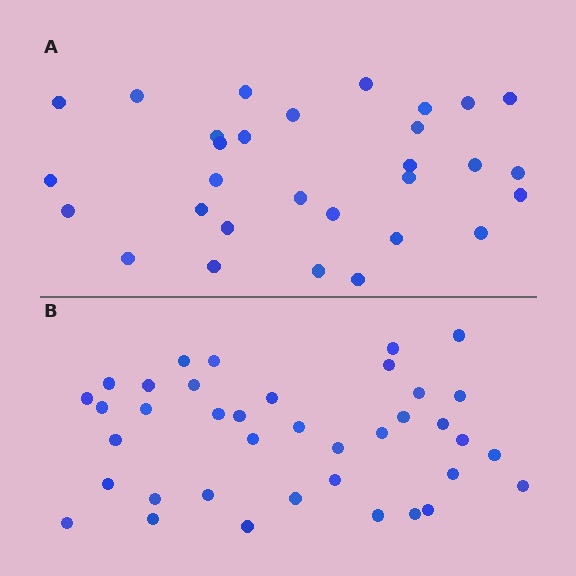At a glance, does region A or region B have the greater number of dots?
Region B (the bottom region) has more dots.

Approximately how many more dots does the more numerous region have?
Region B has roughly 8 or so more dots than region A.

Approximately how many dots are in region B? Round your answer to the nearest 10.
About 40 dots. (The exact count is 38, which rounds to 40.)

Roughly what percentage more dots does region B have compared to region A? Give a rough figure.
About 25% more.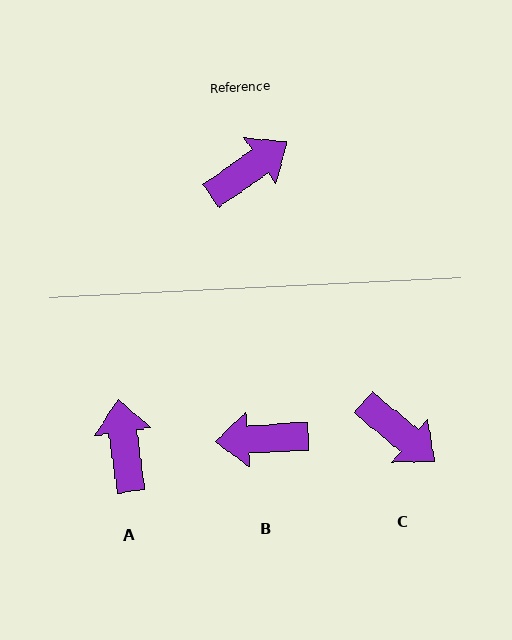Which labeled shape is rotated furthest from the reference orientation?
B, about 148 degrees away.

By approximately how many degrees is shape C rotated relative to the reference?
Approximately 75 degrees clockwise.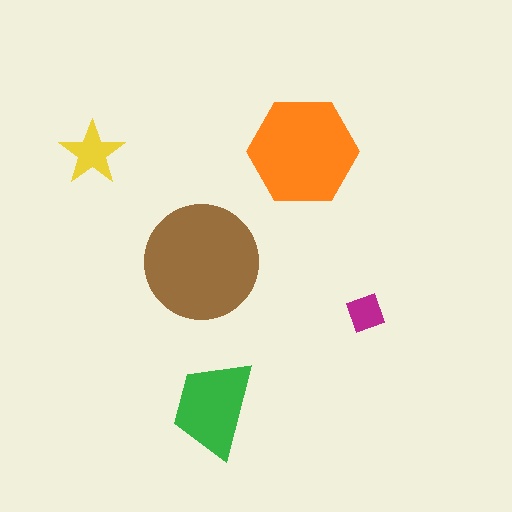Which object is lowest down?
The green trapezoid is bottommost.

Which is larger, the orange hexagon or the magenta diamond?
The orange hexagon.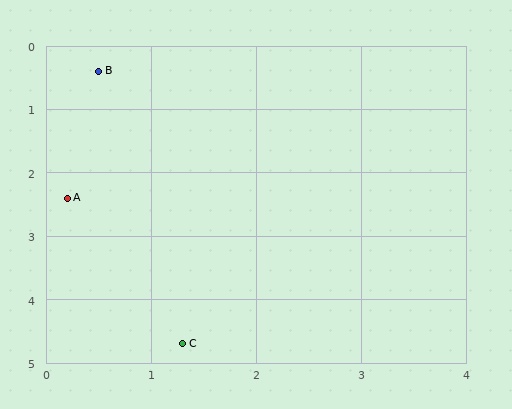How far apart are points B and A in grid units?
Points B and A are about 2.0 grid units apart.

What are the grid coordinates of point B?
Point B is at approximately (0.5, 0.4).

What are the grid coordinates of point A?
Point A is at approximately (0.2, 2.4).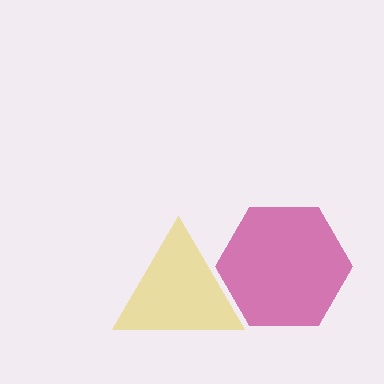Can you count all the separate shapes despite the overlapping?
Yes, there are 2 separate shapes.